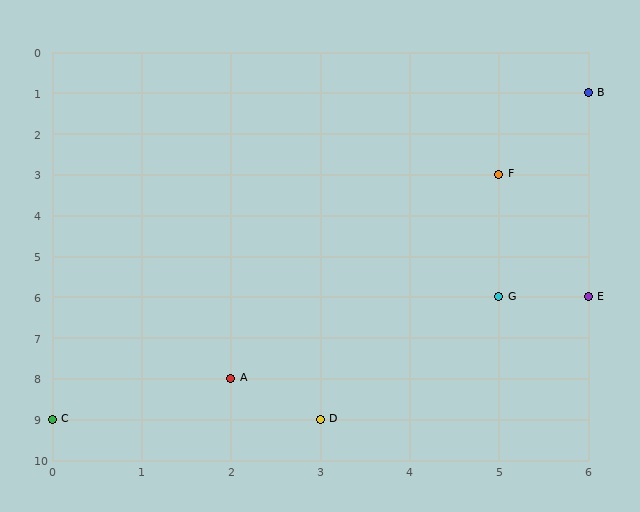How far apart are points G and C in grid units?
Points G and C are 5 columns and 3 rows apart (about 5.8 grid units diagonally).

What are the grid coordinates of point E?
Point E is at grid coordinates (6, 6).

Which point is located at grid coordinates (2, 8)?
Point A is at (2, 8).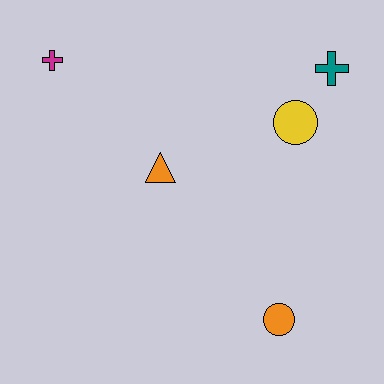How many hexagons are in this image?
There are no hexagons.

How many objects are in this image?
There are 5 objects.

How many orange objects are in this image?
There are 2 orange objects.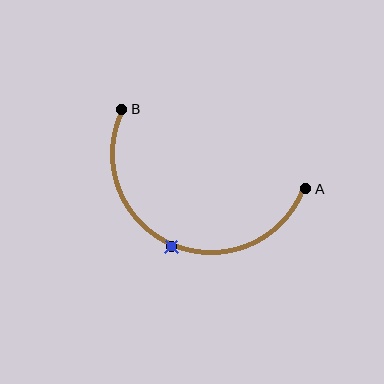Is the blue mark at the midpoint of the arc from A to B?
Yes. The blue mark lies on the arc at equal arc-length from both A and B — it is the arc midpoint.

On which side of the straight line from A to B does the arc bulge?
The arc bulges below the straight line connecting A and B.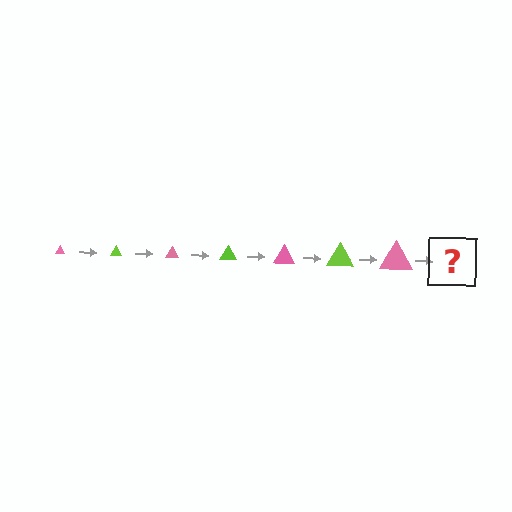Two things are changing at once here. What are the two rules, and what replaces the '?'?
The two rules are that the triangle grows larger each step and the color cycles through pink and lime. The '?' should be a lime triangle, larger than the previous one.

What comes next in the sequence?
The next element should be a lime triangle, larger than the previous one.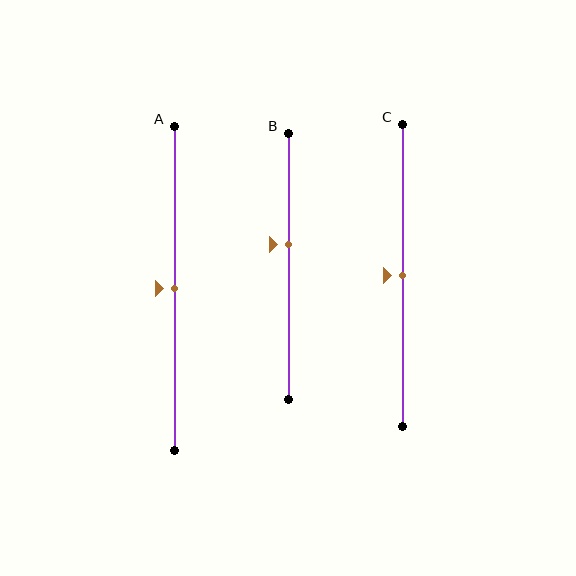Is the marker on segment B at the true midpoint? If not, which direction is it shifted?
No, the marker on segment B is shifted upward by about 8% of the segment length.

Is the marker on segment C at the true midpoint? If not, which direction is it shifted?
Yes, the marker on segment C is at the true midpoint.